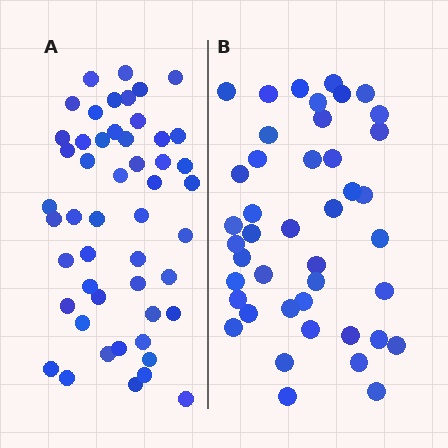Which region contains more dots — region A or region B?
Region A (the left region) has more dots.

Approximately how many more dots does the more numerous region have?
Region A has roughly 8 or so more dots than region B.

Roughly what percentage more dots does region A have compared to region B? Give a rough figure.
About 15% more.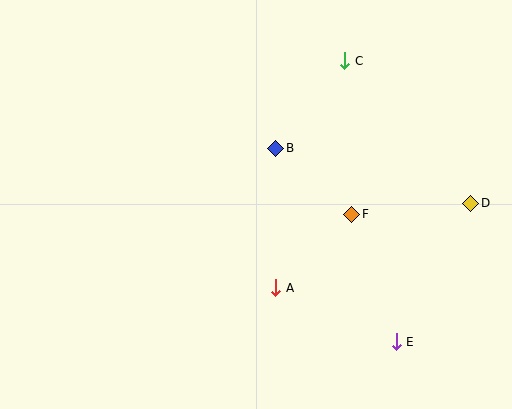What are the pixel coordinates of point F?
Point F is at (352, 214).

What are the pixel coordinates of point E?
Point E is at (396, 342).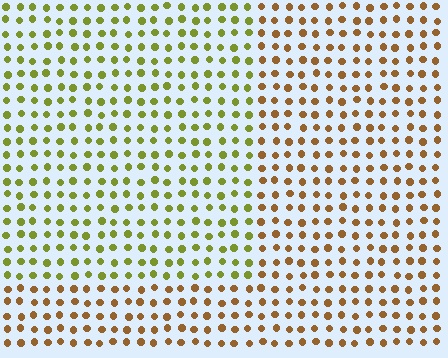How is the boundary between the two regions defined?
The boundary is defined purely by a slight shift in hue (about 44 degrees). Spacing, size, and orientation are identical on both sides.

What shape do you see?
I see a rectangle.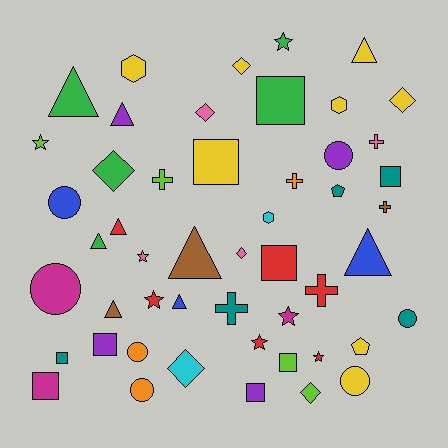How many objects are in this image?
There are 50 objects.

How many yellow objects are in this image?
There are 8 yellow objects.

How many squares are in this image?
There are 9 squares.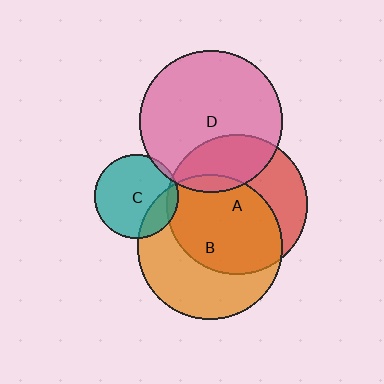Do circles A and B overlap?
Yes.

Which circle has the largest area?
Circle B (orange).